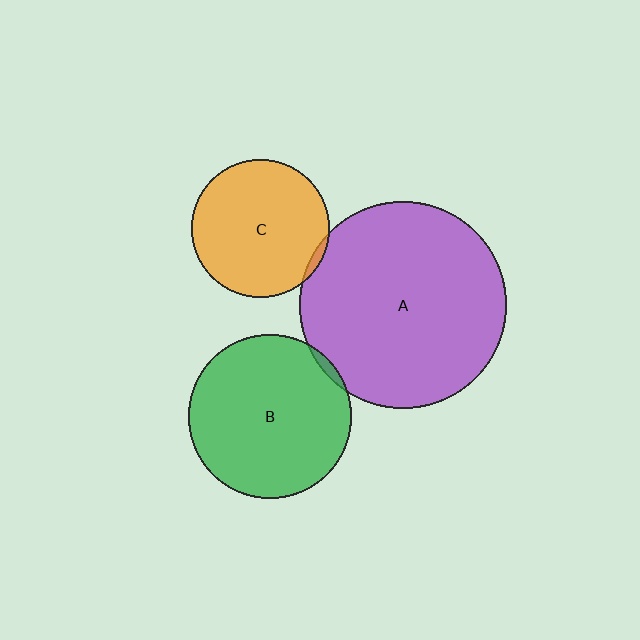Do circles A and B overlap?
Yes.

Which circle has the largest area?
Circle A (purple).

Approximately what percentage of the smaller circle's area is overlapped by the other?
Approximately 5%.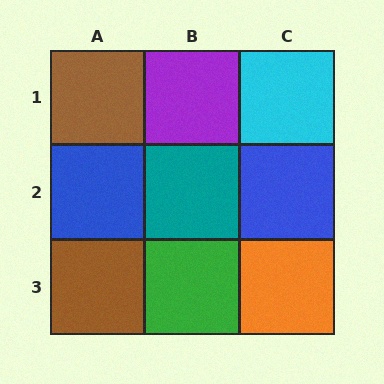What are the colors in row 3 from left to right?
Brown, green, orange.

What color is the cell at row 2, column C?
Blue.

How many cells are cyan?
1 cell is cyan.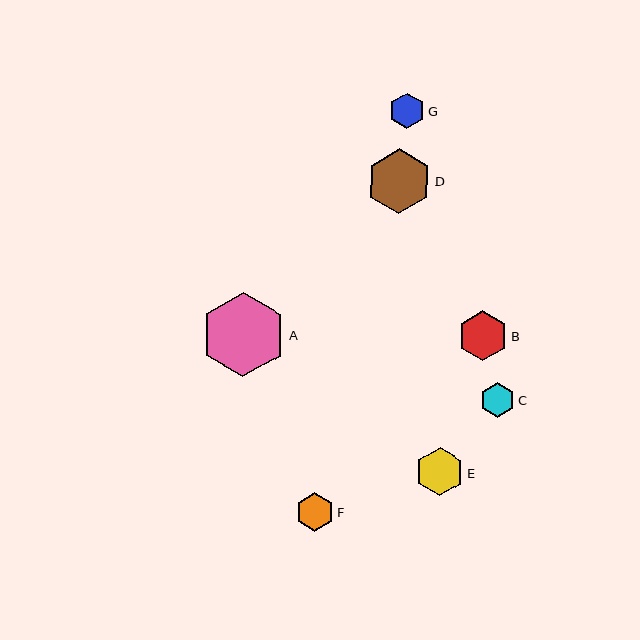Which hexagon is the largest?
Hexagon A is the largest with a size of approximately 84 pixels.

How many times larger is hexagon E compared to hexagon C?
Hexagon E is approximately 1.4 times the size of hexagon C.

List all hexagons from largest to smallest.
From largest to smallest: A, D, B, E, F, G, C.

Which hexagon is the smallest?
Hexagon C is the smallest with a size of approximately 35 pixels.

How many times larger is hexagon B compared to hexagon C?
Hexagon B is approximately 1.4 times the size of hexagon C.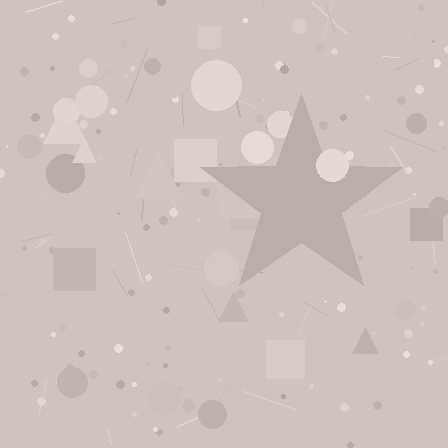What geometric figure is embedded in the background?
A star is embedded in the background.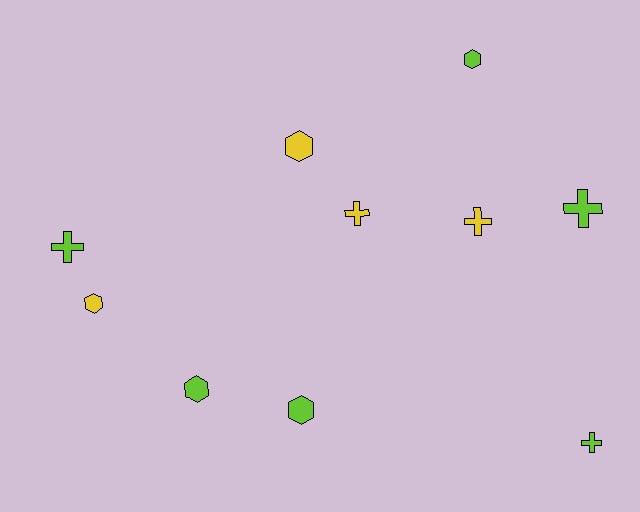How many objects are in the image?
There are 10 objects.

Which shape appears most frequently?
Cross, with 5 objects.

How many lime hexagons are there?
There are 3 lime hexagons.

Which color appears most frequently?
Lime, with 6 objects.